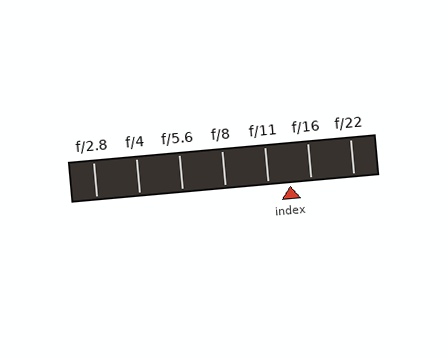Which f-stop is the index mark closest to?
The index mark is closest to f/16.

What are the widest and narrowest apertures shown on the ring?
The widest aperture shown is f/2.8 and the narrowest is f/22.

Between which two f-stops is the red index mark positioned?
The index mark is between f/11 and f/16.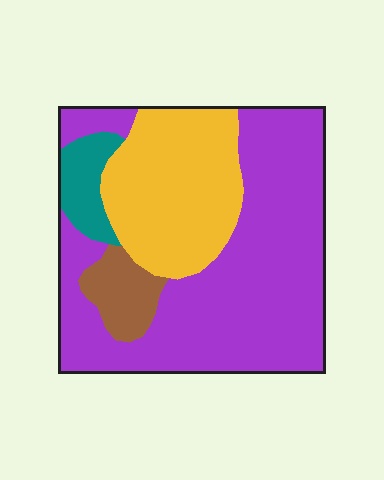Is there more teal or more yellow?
Yellow.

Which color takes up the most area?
Purple, at roughly 60%.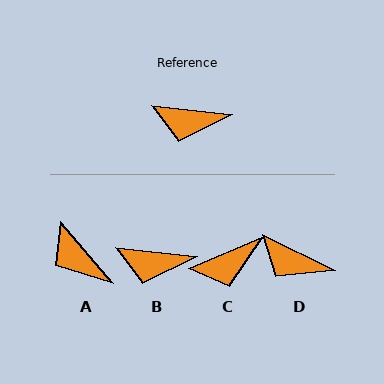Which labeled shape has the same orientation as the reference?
B.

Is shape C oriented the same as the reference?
No, it is off by about 29 degrees.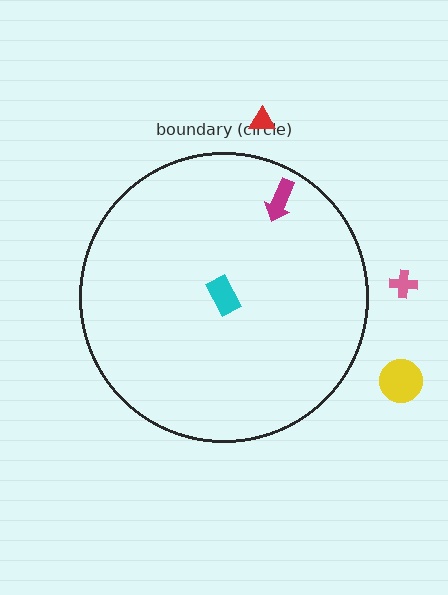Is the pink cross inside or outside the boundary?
Outside.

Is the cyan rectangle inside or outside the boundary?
Inside.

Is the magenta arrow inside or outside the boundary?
Inside.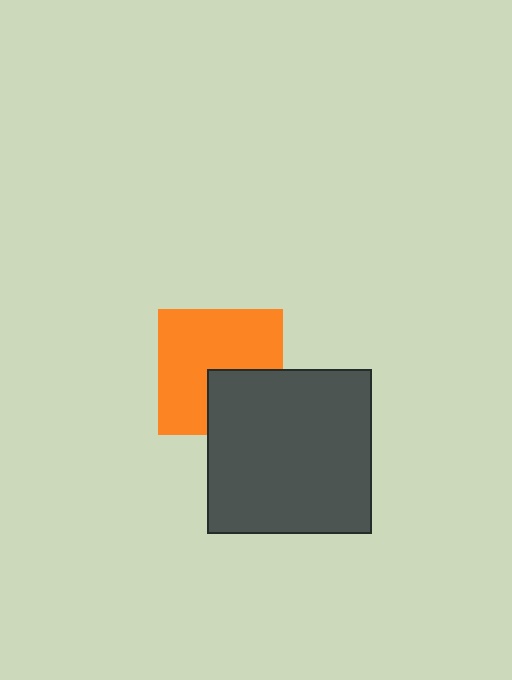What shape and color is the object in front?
The object in front is a dark gray square.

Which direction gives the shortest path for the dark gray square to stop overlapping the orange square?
Moving toward the lower-right gives the shortest separation.